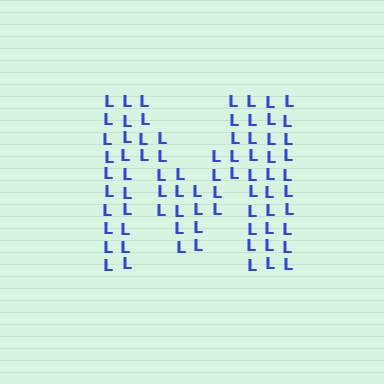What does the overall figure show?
The overall figure shows the letter M.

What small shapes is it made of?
It is made of small letter L's.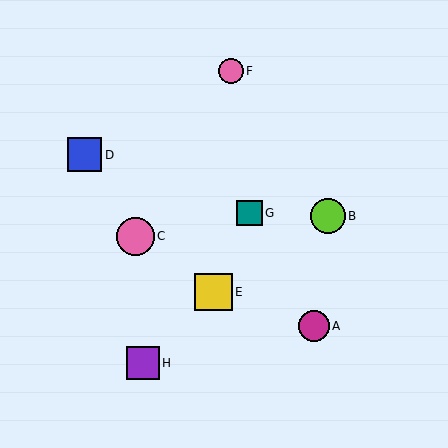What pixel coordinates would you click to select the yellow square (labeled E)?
Click at (214, 292) to select the yellow square E.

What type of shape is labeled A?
Shape A is a magenta circle.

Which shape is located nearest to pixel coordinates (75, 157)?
The blue square (labeled D) at (85, 155) is nearest to that location.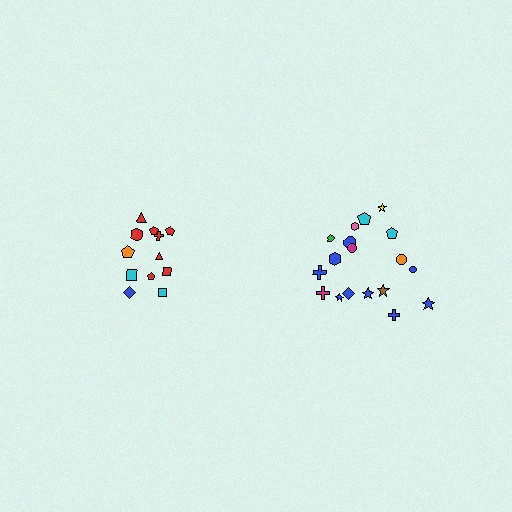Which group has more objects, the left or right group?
The right group.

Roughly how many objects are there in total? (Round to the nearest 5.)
Roughly 30 objects in total.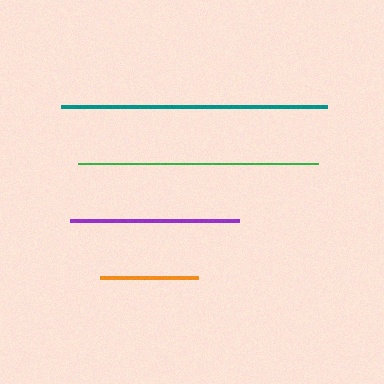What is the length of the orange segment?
The orange segment is approximately 98 pixels long.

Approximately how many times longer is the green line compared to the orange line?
The green line is approximately 2.5 times the length of the orange line.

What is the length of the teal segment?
The teal segment is approximately 266 pixels long.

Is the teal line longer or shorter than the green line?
The teal line is longer than the green line.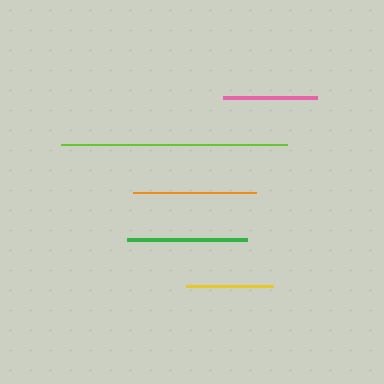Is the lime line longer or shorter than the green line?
The lime line is longer than the green line.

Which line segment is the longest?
The lime line is the longest at approximately 227 pixels.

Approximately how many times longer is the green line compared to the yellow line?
The green line is approximately 1.4 times the length of the yellow line.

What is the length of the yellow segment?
The yellow segment is approximately 86 pixels long.